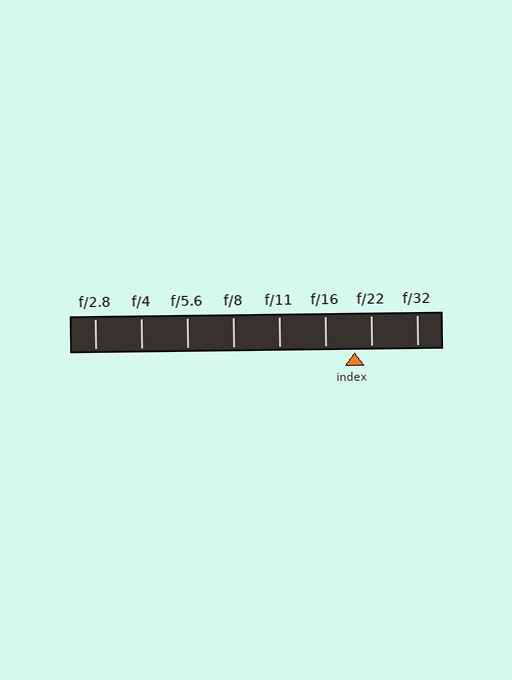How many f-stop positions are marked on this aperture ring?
There are 8 f-stop positions marked.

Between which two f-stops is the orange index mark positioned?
The index mark is between f/16 and f/22.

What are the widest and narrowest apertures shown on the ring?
The widest aperture shown is f/2.8 and the narrowest is f/32.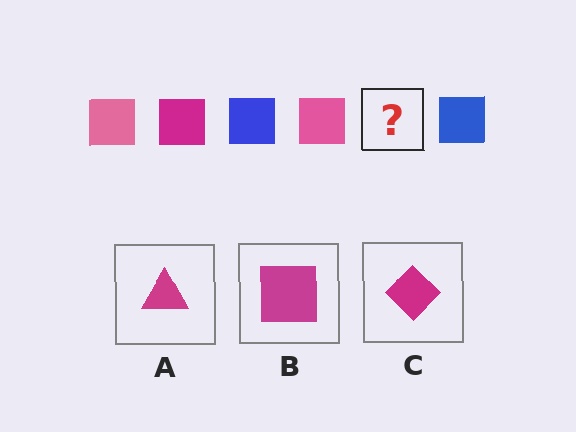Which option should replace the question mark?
Option B.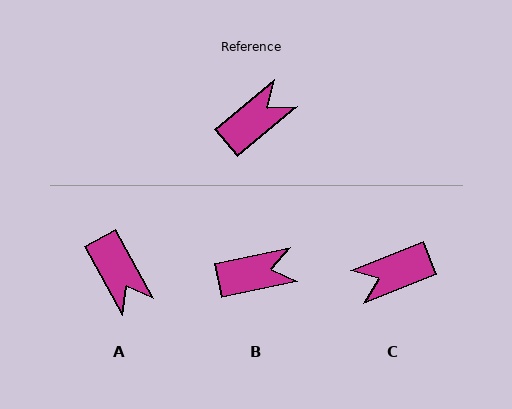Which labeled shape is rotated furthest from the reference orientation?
C, about 161 degrees away.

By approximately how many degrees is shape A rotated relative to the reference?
Approximately 101 degrees clockwise.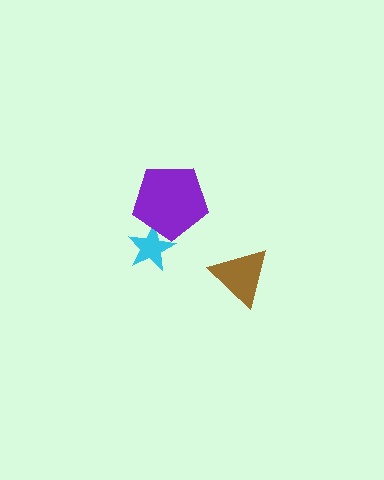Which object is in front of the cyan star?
The purple pentagon is in front of the cyan star.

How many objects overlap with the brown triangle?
0 objects overlap with the brown triangle.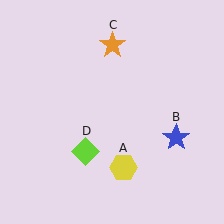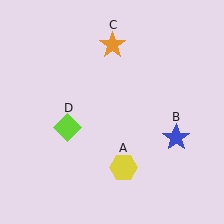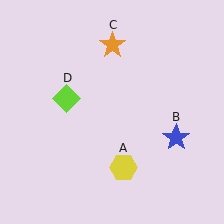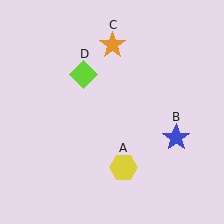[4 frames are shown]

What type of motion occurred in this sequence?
The lime diamond (object D) rotated clockwise around the center of the scene.